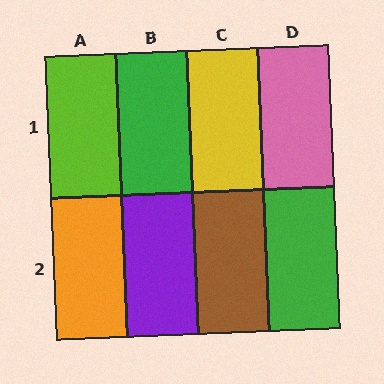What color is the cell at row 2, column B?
Purple.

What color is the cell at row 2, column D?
Green.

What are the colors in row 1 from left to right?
Lime, green, yellow, pink.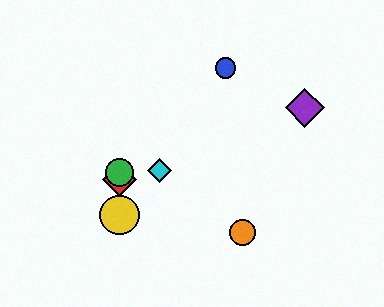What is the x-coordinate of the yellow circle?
The yellow circle is at x≈119.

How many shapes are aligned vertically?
3 shapes (the red diamond, the green circle, the yellow circle) are aligned vertically.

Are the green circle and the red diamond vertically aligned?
Yes, both are at x≈119.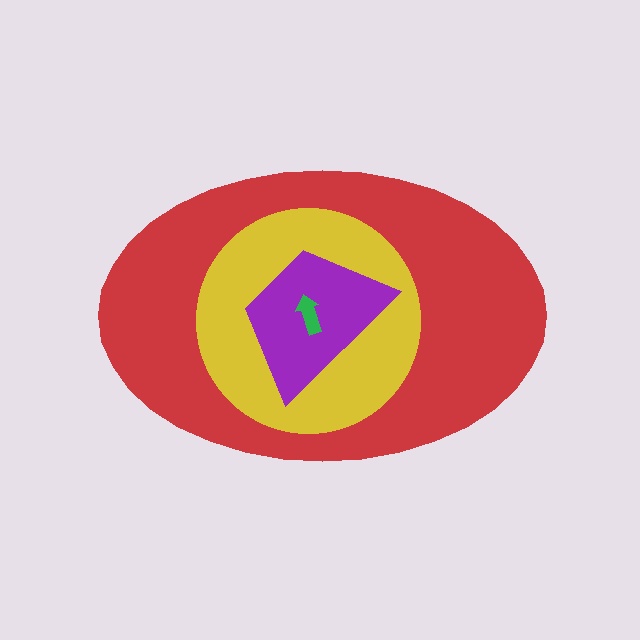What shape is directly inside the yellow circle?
The purple trapezoid.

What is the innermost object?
The green arrow.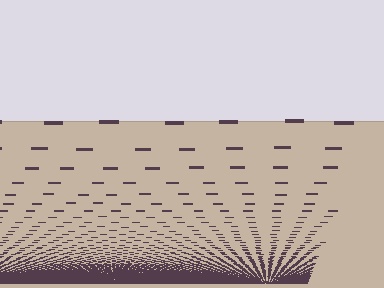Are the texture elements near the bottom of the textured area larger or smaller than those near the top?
Smaller. The gradient is inverted — elements near the bottom are smaller and denser.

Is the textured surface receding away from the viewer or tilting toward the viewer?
The surface appears to tilt toward the viewer. Texture elements get larger and sparser toward the top.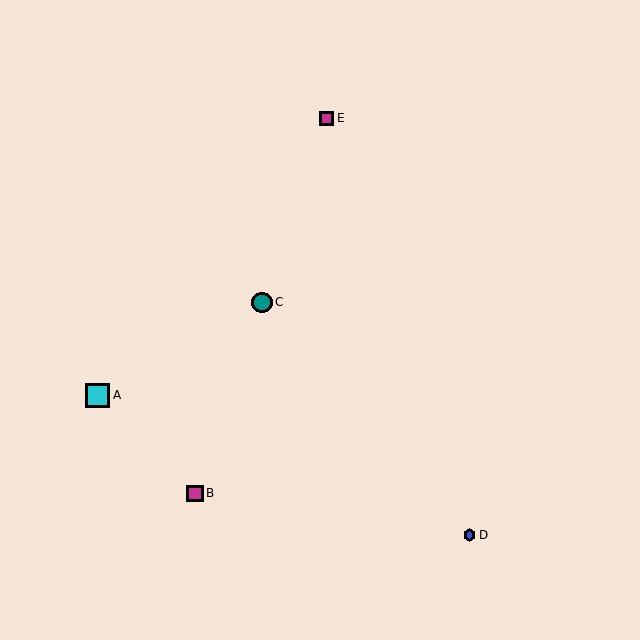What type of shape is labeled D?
Shape D is a blue hexagon.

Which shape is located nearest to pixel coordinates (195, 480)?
The magenta square (labeled B) at (195, 493) is nearest to that location.